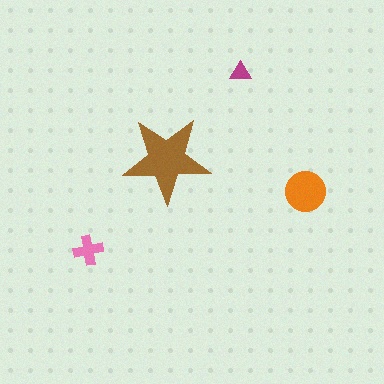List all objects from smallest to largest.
The magenta triangle, the pink cross, the orange circle, the brown star.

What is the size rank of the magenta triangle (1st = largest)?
4th.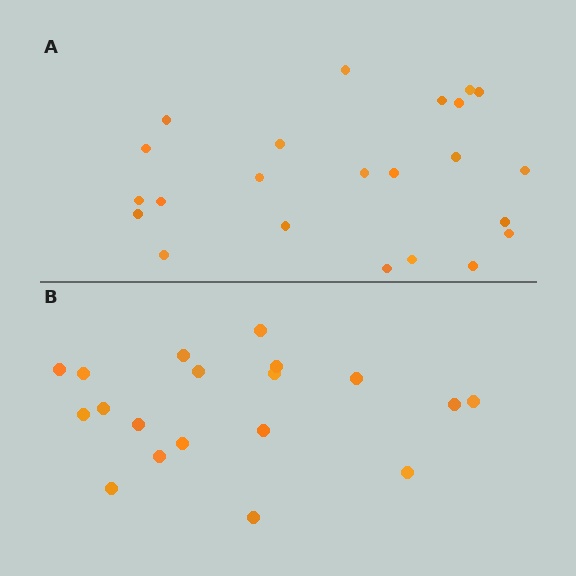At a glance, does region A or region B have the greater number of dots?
Region A (the top region) has more dots.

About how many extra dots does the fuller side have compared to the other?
Region A has about 4 more dots than region B.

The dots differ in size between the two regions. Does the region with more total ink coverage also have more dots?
No. Region B has more total ink coverage because its dots are larger, but region A actually contains more individual dots. Total area can be misleading — the number of items is what matters here.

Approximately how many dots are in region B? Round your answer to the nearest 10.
About 20 dots. (The exact count is 19, which rounds to 20.)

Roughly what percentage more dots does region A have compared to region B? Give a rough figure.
About 20% more.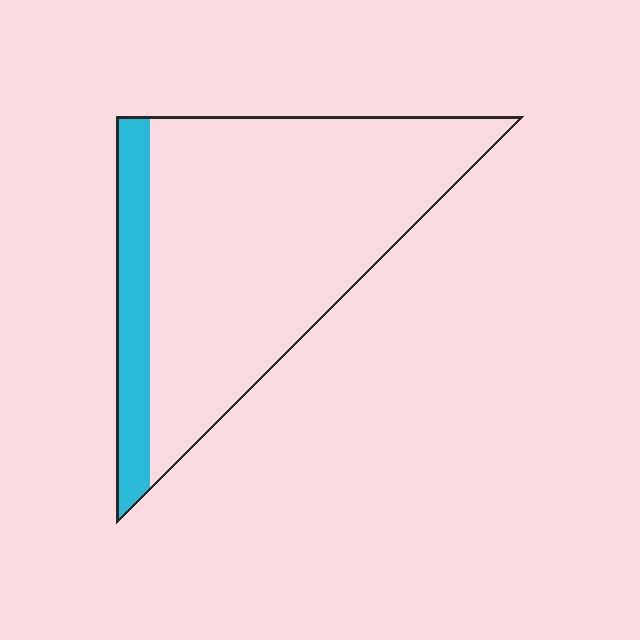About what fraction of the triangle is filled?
About one sixth (1/6).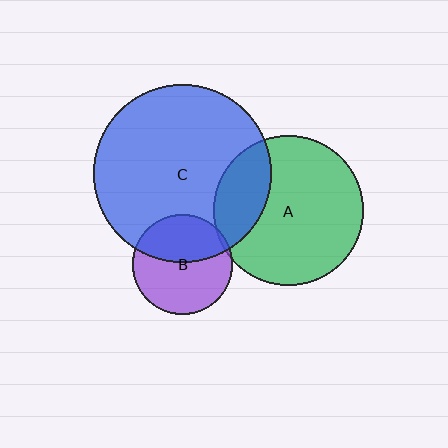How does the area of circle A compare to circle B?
Approximately 2.2 times.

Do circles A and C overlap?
Yes.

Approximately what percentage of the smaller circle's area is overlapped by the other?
Approximately 25%.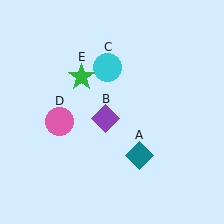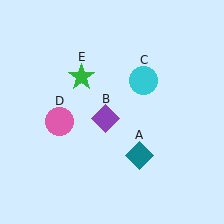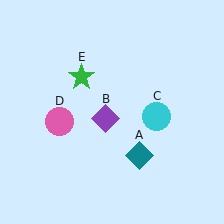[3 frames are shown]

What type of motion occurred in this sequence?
The cyan circle (object C) rotated clockwise around the center of the scene.